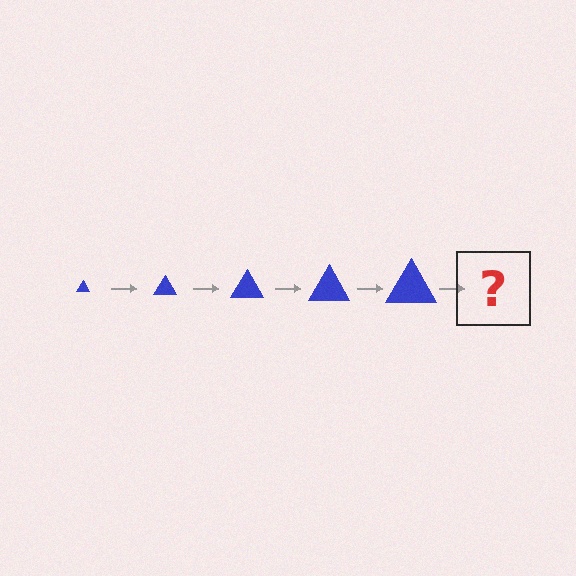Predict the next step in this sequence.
The next step is a blue triangle, larger than the previous one.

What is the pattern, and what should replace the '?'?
The pattern is that the triangle gets progressively larger each step. The '?' should be a blue triangle, larger than the previous one.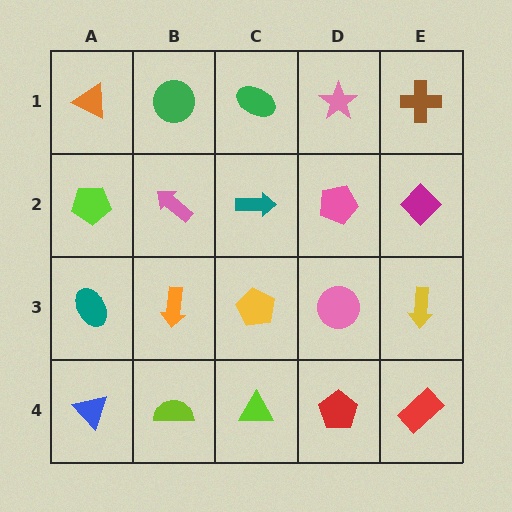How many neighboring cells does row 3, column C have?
4.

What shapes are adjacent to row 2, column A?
An orange triangle (row 1, column A), a teal ellipse (row 3, column A), a pink arrow (row 2, column B).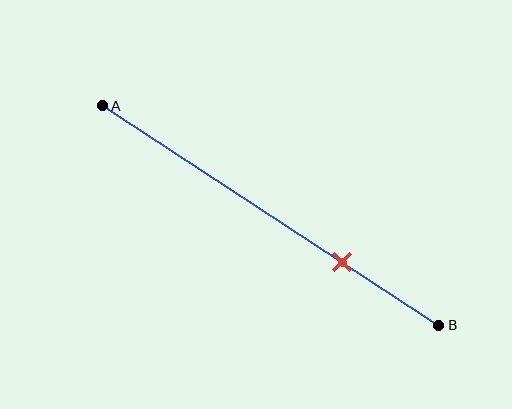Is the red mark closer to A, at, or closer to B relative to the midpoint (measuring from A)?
The red mark is closer to point B than the midpoint of segment AB.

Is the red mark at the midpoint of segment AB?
No, the mark is at about 70% from A, not at the 50% midpoint.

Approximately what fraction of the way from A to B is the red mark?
The red mark is approximately 70% of the way from A to B.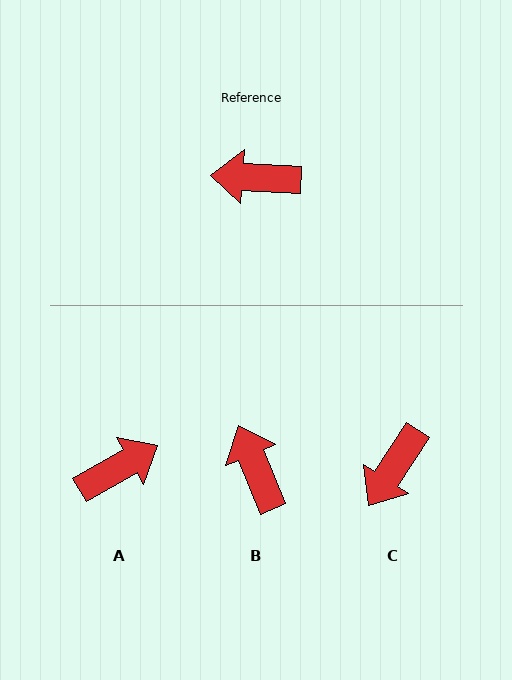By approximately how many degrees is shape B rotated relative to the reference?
Approximately 64 degrees clockwise.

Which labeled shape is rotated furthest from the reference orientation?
A, about 147 degrees away.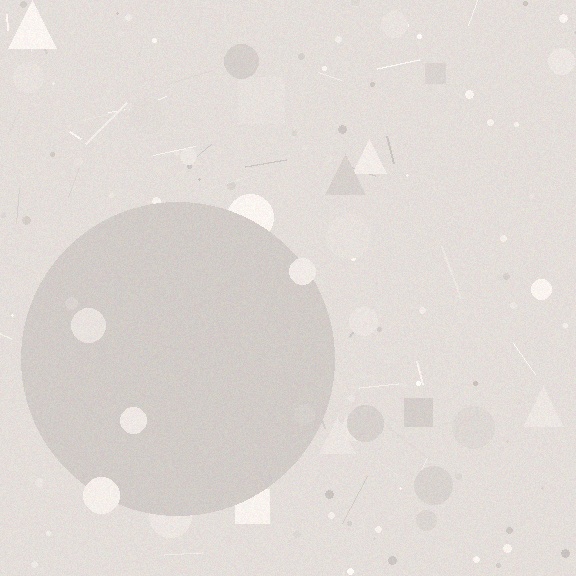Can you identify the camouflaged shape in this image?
The camouflaged shape is a circle.